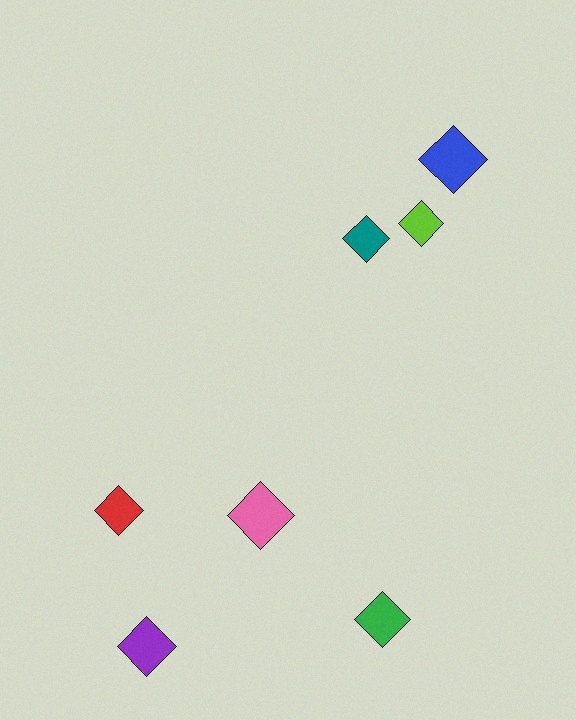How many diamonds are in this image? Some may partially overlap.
There are 7 diamonds.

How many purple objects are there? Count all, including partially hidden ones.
There is 1 purple object.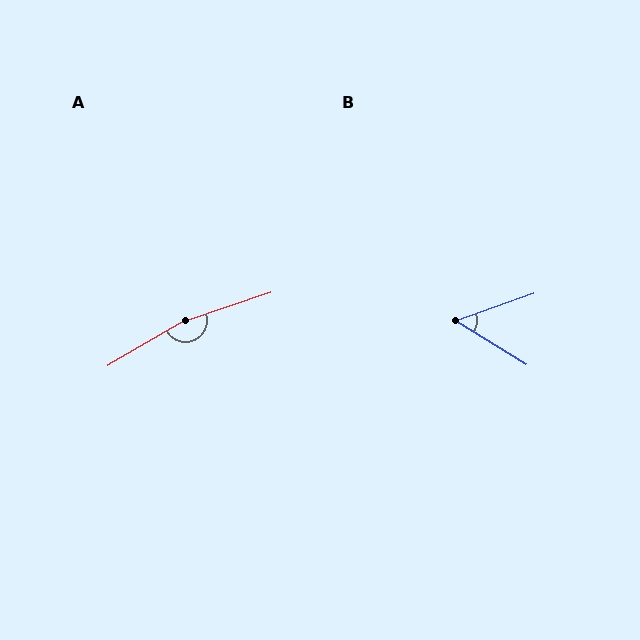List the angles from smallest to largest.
B (51°), A (168°).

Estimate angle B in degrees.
Approximately 51 degrees.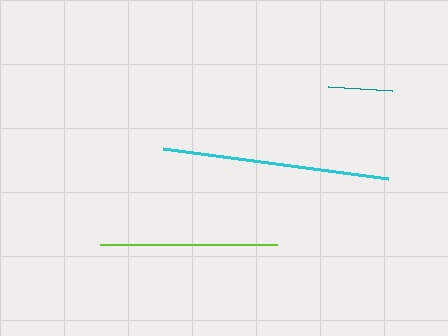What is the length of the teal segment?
The teal segment is approximately 64 pixels long.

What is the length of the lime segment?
The lime segment is approximately 177 pixels long.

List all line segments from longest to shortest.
From longest to shortest: cyan, lime, teal.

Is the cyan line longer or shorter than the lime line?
The cyan line is longer than the lime line.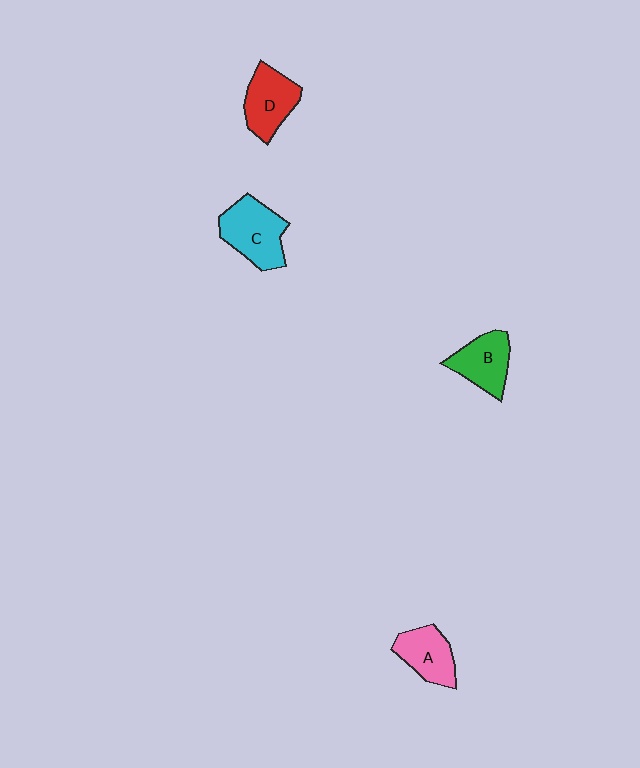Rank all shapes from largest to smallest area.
From largest to smallest: C (cyan), D (red), B (green), A (pink).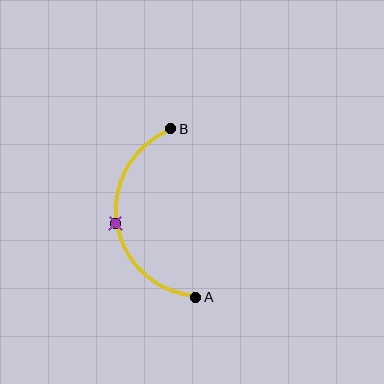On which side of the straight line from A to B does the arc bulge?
The arc bulges to the left of the straight line connecting A and B.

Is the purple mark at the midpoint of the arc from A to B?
Yes. The purple mark lies on the arc at equal arc-length from both A and B — it is the arc midpoint.